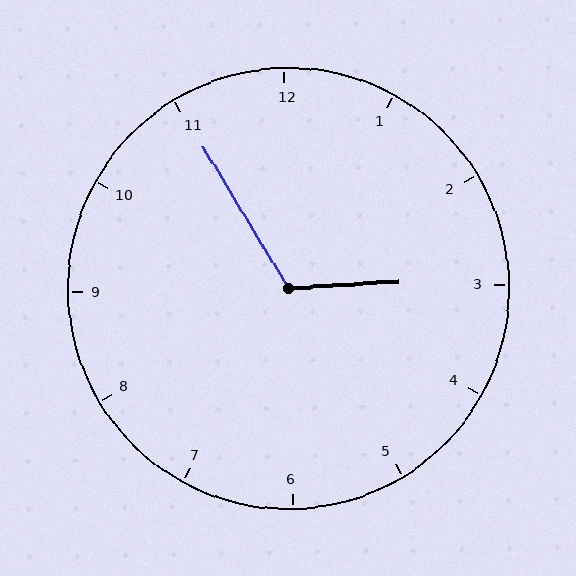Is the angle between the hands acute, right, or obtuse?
It is obtuse.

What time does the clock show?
2:55.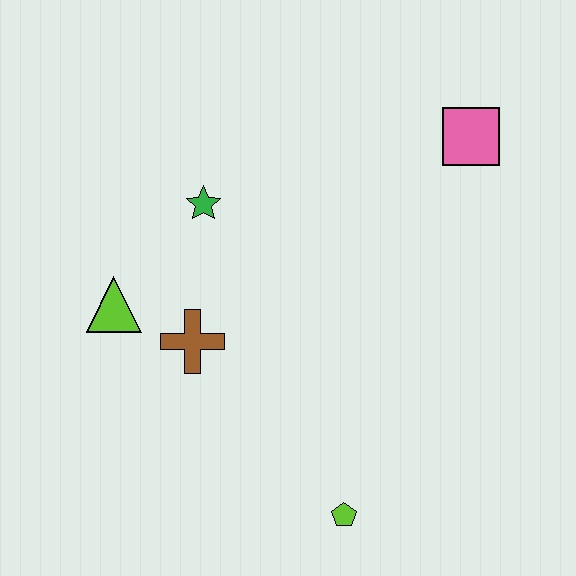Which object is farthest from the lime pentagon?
The pink square is farthest from the lime pentagon.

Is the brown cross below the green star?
Yes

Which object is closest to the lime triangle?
The brown cross is closest to the lime triangle.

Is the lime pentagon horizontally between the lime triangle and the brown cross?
No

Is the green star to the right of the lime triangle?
Yes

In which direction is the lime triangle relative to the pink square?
The lime triangle is to the left of the pink square.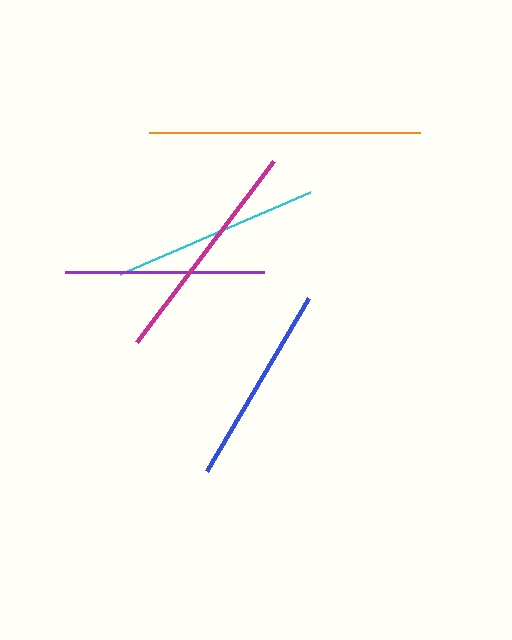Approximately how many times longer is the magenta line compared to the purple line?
The magenta line is approximately 1.1 times the length of the purple line.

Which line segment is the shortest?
The purple line is the shortest at approximately 199 pixels.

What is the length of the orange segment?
The orange segment is approximately 271 pixels long.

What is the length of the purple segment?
The purple segment is approximately 199 pixels long.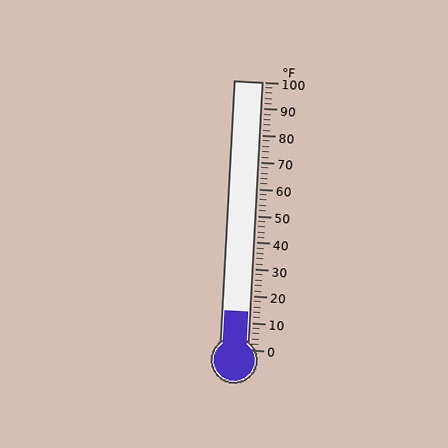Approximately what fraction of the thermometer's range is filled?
The thermometer is filled to approximately 15% of its range.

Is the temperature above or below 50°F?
The temperature is below 50°F.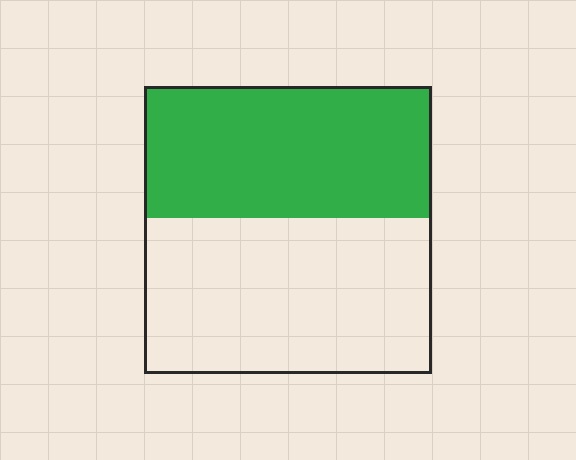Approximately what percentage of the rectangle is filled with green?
Approximately 45%.